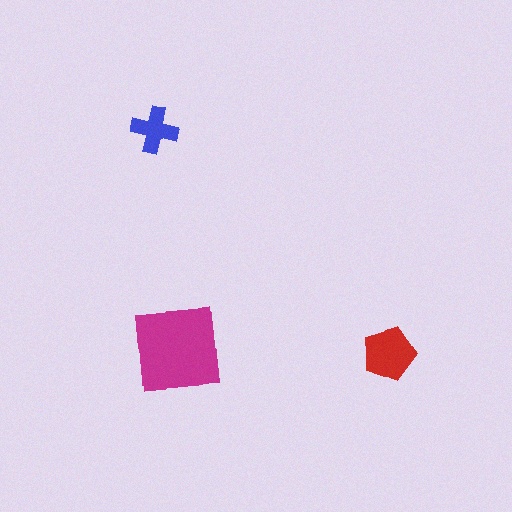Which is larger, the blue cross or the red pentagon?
The red pentagon.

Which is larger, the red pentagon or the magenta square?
The magenta square.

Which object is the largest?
The magenta square.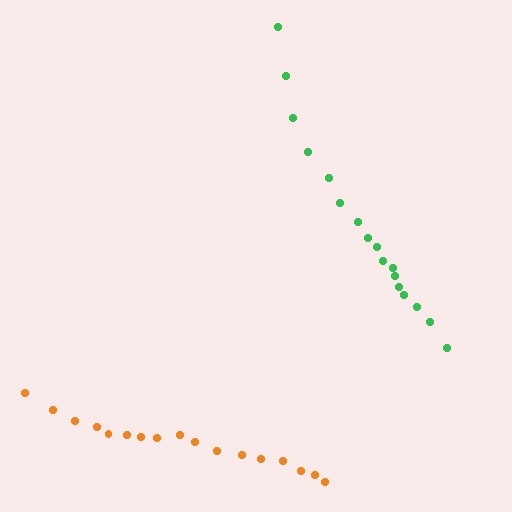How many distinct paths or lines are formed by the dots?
There are 2 distinct paths.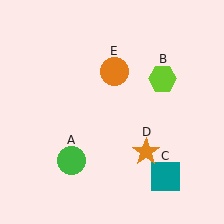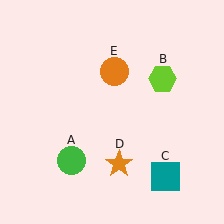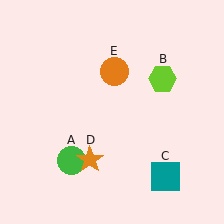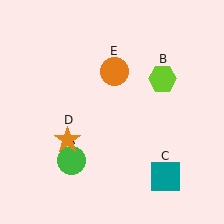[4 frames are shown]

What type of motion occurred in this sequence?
The orange star (object D) rotated clockwise around the center of the scene.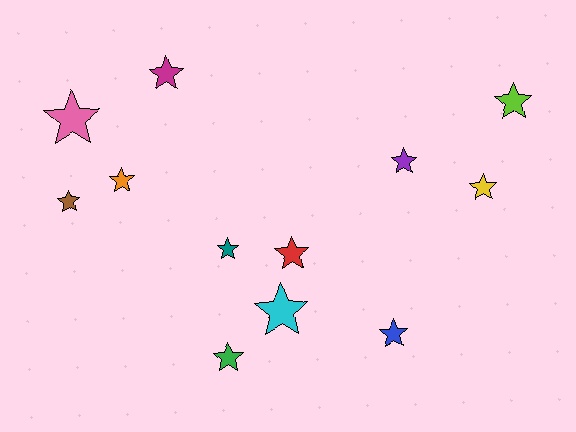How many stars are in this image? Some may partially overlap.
There are 12 stars.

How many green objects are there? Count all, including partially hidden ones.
There is 1 green object.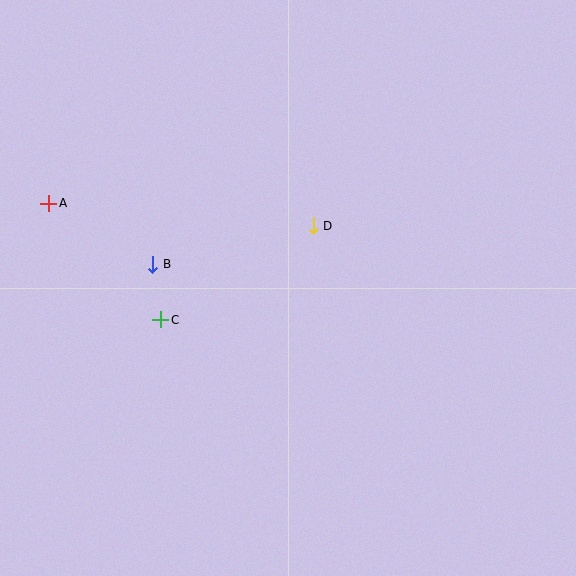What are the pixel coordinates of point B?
Point B is at (153, 264).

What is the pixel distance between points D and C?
The distance between D and C is 179 pixels.